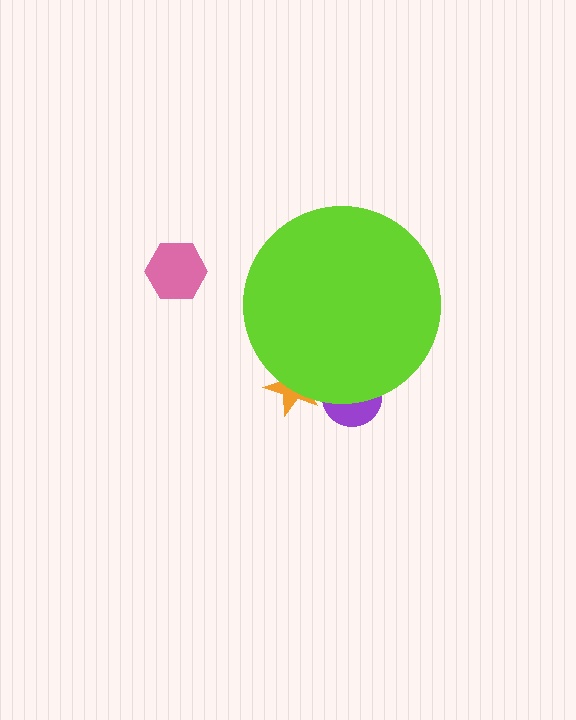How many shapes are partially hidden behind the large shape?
2 shapes are partially hidden.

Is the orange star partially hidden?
Yes, the orange star is partially hidden behind the lime circle.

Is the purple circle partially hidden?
Yes, the purple circle is partially hidden behind the lime circle.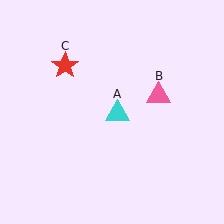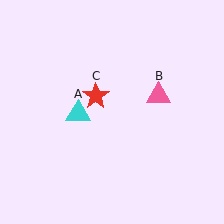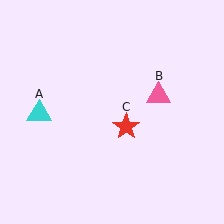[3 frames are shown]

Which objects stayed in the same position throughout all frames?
Pink triangle (object B) remained stationary.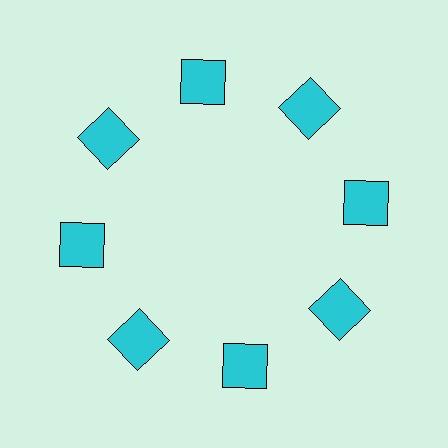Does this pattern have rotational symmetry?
Yes, this pattern has 8-fold rotational symmetry. It looks the same after rotating 45 degrees around the center.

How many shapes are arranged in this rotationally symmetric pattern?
There are 8 shapes, arranged in 8 groups of 1.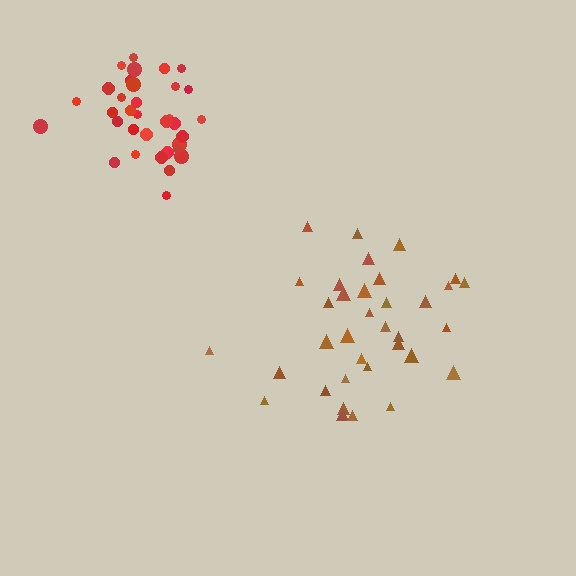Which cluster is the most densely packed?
Red.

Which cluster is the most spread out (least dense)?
Brown.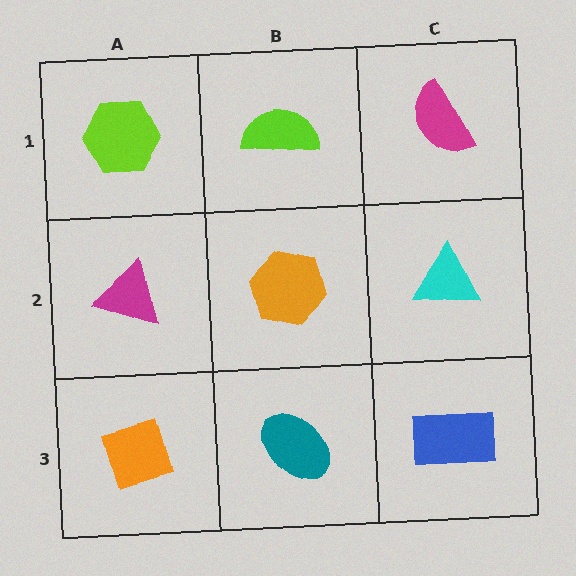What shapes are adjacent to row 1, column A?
A magenta triangle (row 2, column A), a lime semicircle (row 1, column B).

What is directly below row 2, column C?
A blue rectangle.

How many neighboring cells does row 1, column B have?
3.